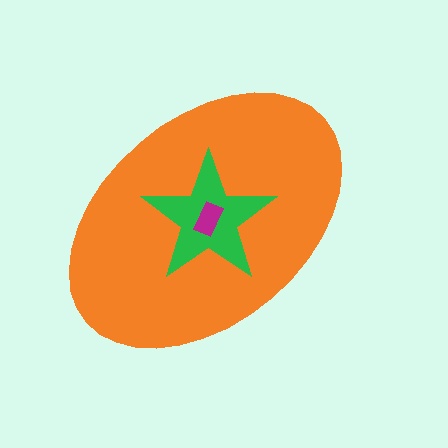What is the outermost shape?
The orange ellipse.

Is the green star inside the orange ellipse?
Yes.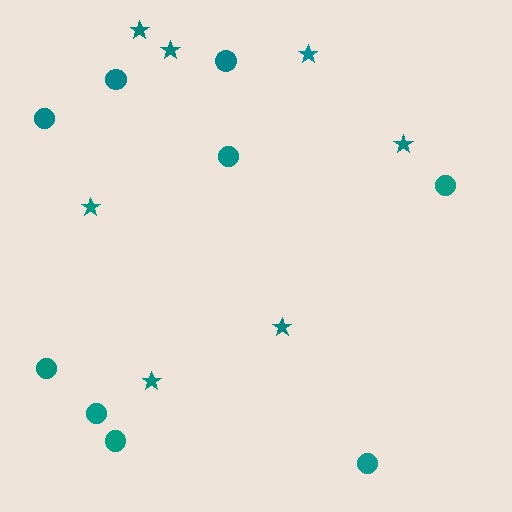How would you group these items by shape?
There are 2 groups: one group of stars (7) and one group of circles (9).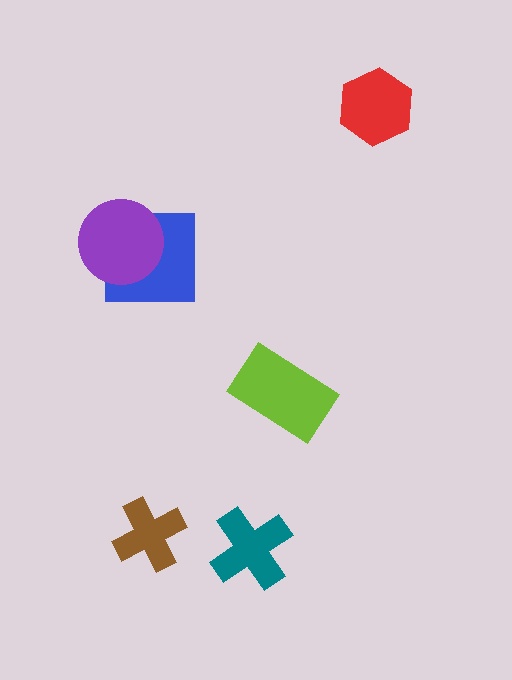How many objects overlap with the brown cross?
0 objects overlap with the brown cross.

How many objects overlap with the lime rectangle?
0 objects overlap with the lime rectangle.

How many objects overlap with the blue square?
1 object overlaps with the blue square.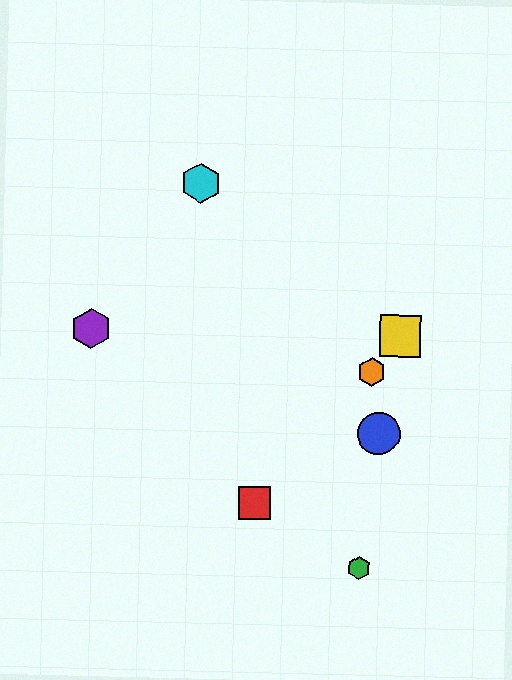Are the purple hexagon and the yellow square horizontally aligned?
Yes, both are at y≈328.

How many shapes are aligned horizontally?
2 shapes (the yellow square, the purple hexagon) are aligned horizontally.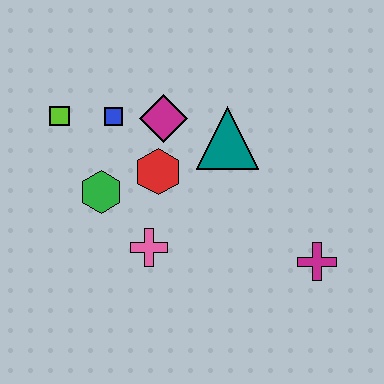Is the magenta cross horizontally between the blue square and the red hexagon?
No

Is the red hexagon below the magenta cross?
No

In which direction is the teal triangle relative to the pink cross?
The teal triangle is above the pink cross.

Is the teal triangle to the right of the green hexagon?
Yes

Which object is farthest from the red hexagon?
The magenta cross is farthest from the red hexagon.